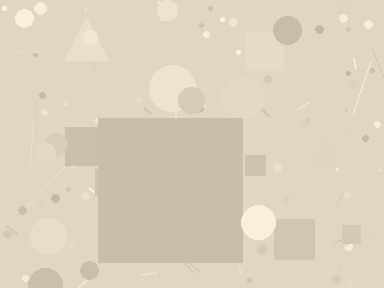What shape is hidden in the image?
A square is hidden in the image.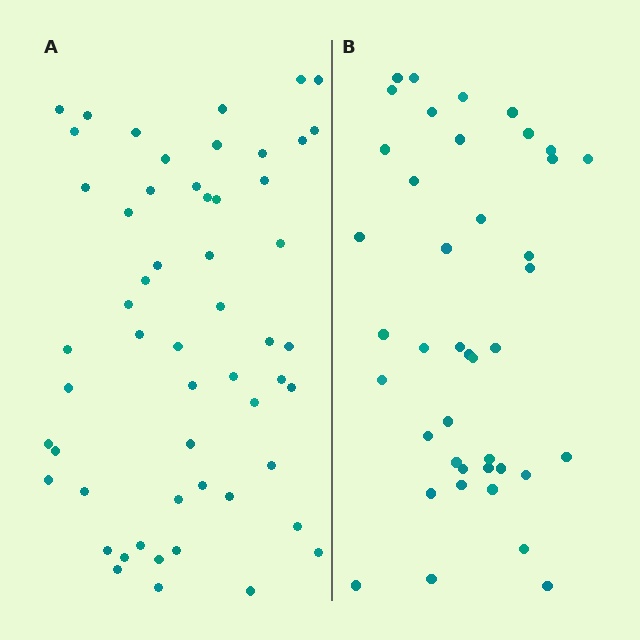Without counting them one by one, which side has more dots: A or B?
Region A (the left region) has more dots.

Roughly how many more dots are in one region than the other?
Region A has approximately 15 more dots than region B.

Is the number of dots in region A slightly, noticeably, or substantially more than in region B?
Region A has noticeably more, but not dramatically so. The ratio is roughly 1.3 to 1.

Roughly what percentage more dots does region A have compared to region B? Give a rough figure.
About 35% more.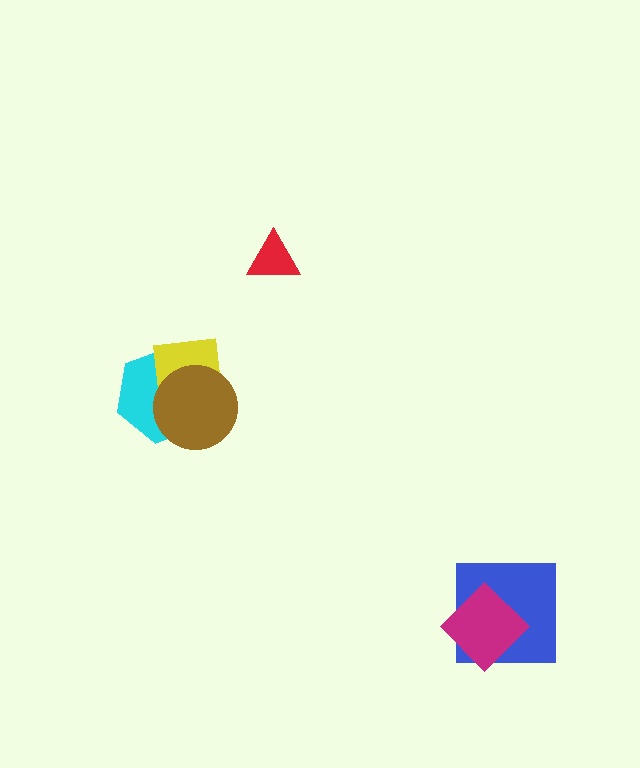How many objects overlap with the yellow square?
2 objects overlap with the yellow square.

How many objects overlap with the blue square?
1 object overlaps with the blue square.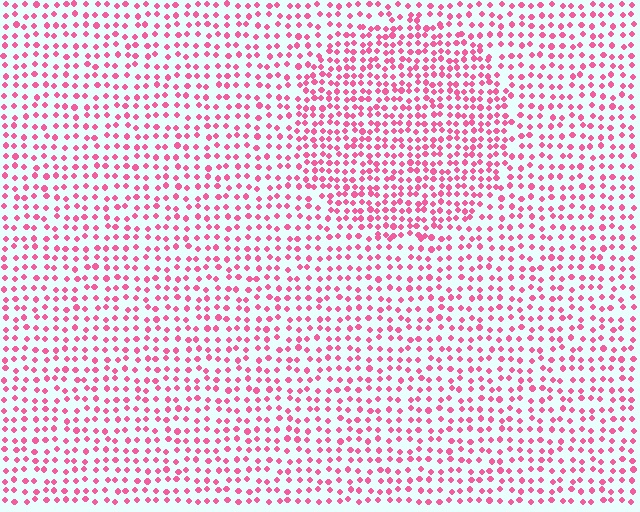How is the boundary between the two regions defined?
The boundary is defined by a change in element density (approximately 1.6x ratio). All elements are the same color, size, and shape.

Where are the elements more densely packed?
The elements are more densely packed inside the circle boundary.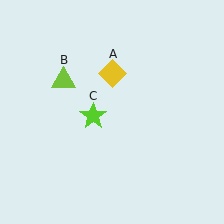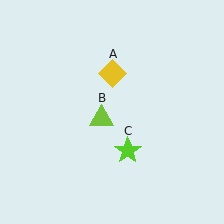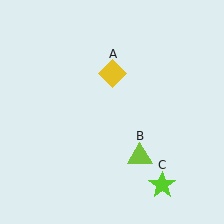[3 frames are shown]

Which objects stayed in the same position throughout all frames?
Yellow diamond (object A) remained stationary.